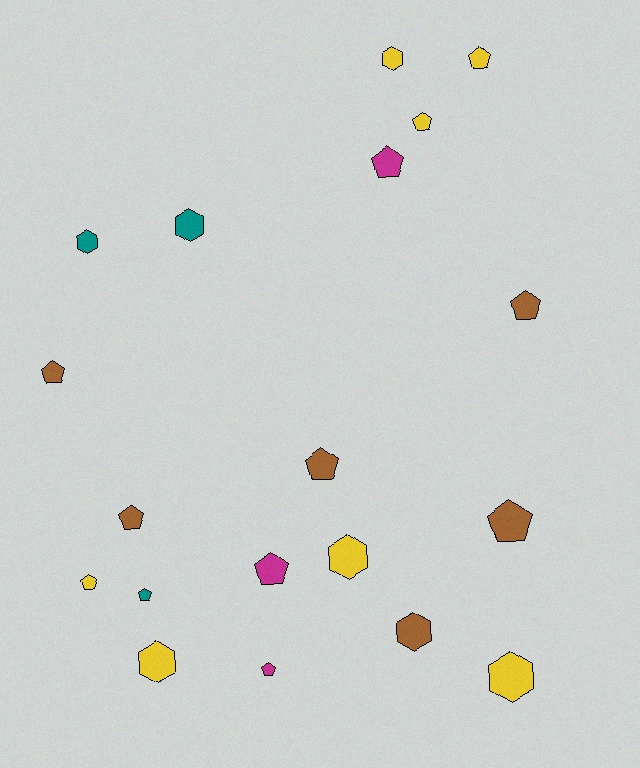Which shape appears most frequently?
Pentagon, with 12 objects.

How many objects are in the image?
There are 19 objects.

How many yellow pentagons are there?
There are 3 yellow pentagons.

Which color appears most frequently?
Yellow, with 7 objects.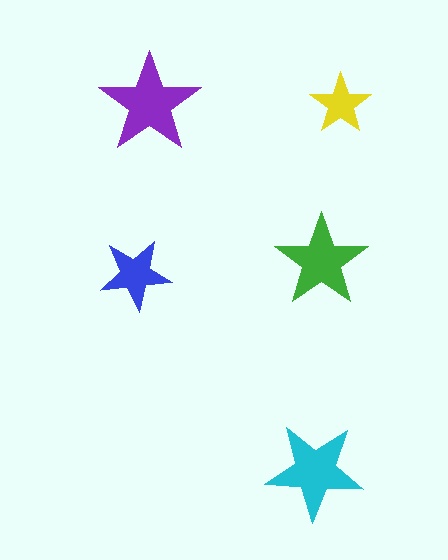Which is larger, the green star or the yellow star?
The green one.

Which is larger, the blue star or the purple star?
The purple one.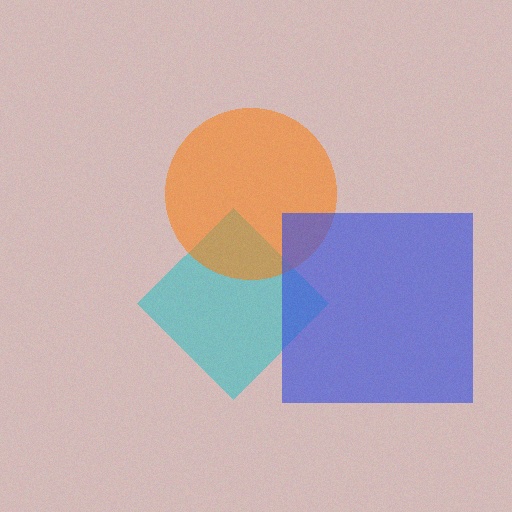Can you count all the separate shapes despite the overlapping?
Yes, there are 3 separate shapes.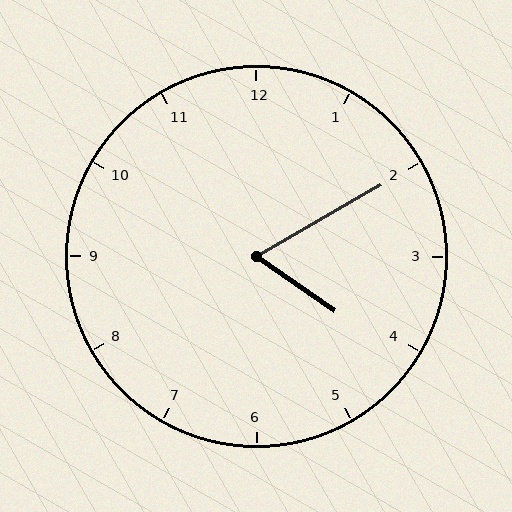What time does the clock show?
4:10.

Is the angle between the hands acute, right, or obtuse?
It is acute.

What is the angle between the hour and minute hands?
Approximately 65 degrees.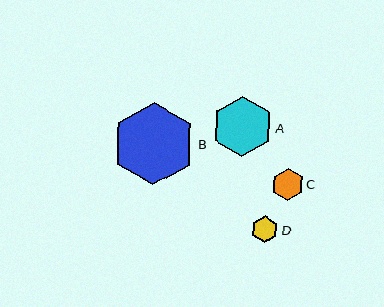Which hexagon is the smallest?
Hexagon D is the smallest with a size of approximately 27 pixels.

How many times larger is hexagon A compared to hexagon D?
Hexagon A is approximately 2.2 times the size of hexagon D.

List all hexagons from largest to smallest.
From largest to smallest: B, A, C, D.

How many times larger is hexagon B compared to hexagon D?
Hexagon B is approximately 3.1 times the size of hexagon D.